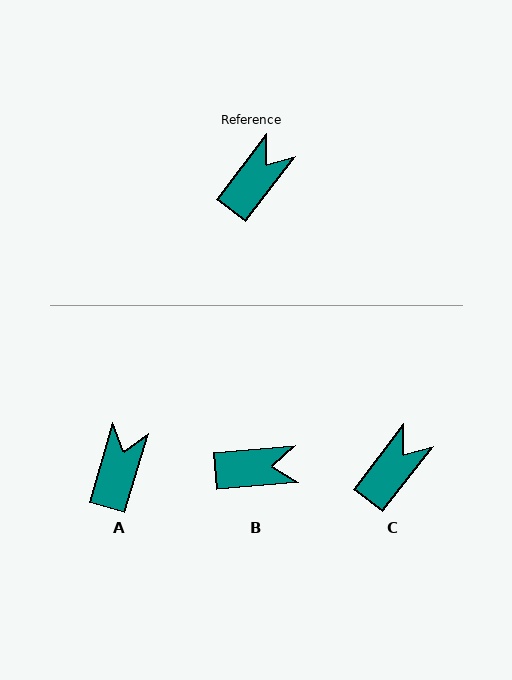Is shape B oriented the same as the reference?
No, it is off by about 48 degrees.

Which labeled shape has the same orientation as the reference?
C.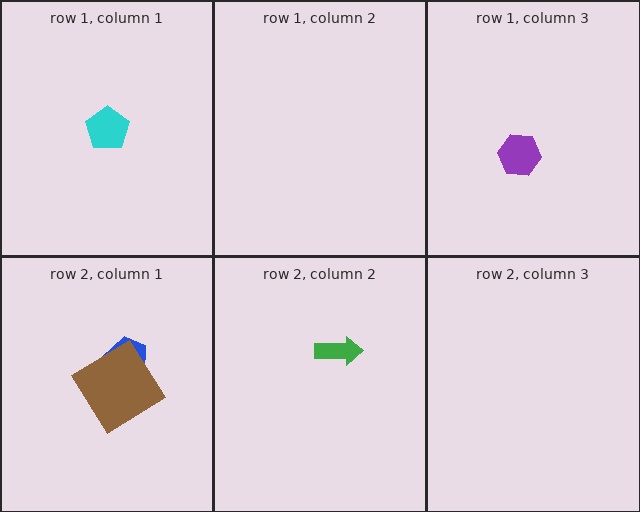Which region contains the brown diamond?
The row 2, column 1 region.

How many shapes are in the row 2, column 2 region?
1.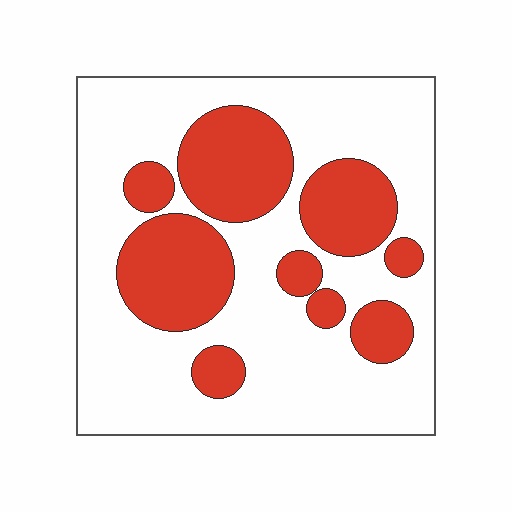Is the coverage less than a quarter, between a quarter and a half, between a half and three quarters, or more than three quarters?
Between a quarter and a half.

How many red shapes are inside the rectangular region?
9.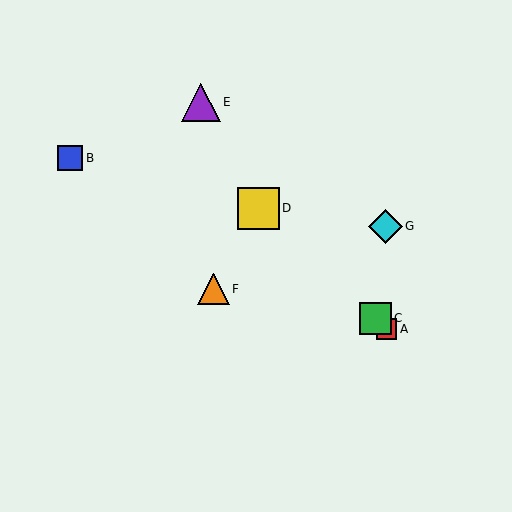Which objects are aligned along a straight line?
Objects A, C, D are aligned along a straight line.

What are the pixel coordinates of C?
Object C is at (375, 318).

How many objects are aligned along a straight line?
3 objects (A, C, D) are aligned along a straight line.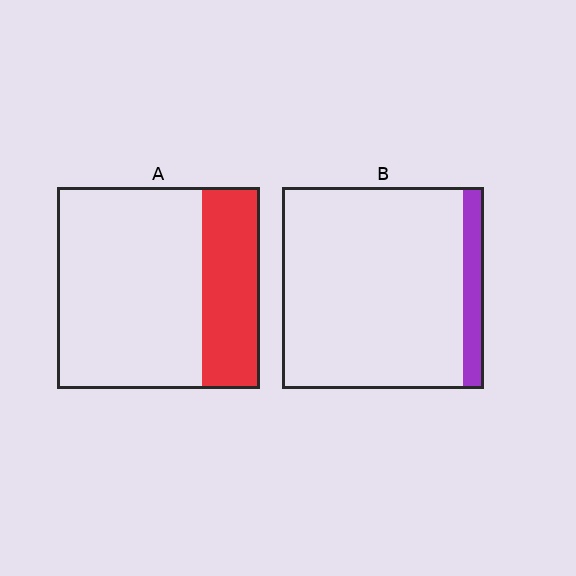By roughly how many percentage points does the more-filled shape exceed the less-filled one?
By roughly 20 percentage points (A over B).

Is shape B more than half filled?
No.